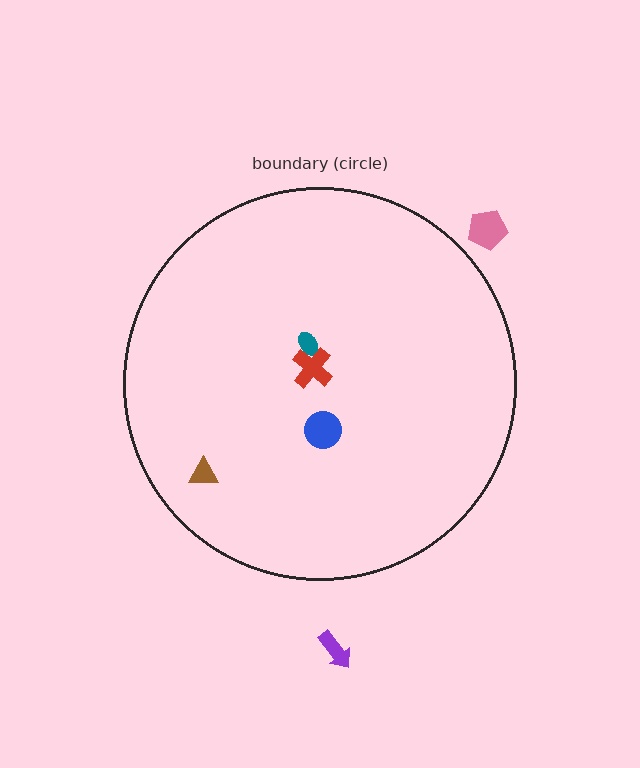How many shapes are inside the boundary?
4 inside, 2 outside.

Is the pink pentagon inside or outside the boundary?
Outside.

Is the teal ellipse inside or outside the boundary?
Inside.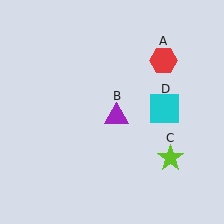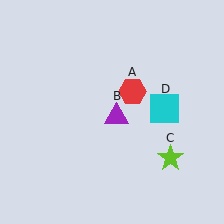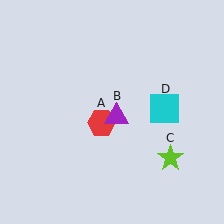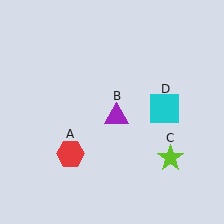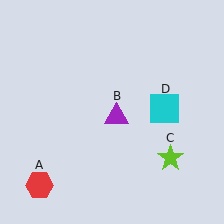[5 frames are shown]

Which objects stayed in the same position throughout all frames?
Purple triangle (object B) and lime star (object C) and cyan square (object D) remained stationary.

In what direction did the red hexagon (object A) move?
The red hexagon (object A) moved down and to the left.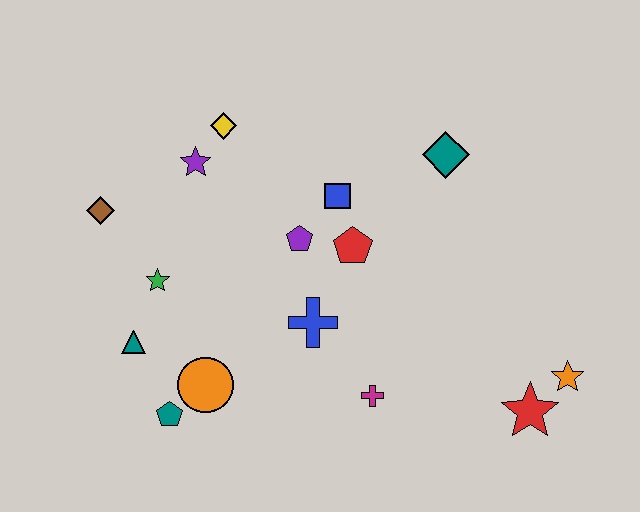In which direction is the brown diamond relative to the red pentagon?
The brown diamond is to the left of the red pentagon.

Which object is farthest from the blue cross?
The orange star is farthest from the blue cross.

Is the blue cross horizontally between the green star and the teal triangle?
No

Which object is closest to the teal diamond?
The blue square is closest to the teal diamond.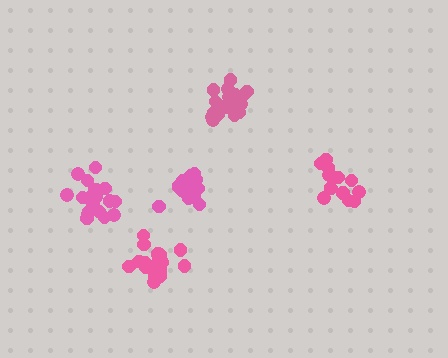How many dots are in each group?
Group 1: 21 dots, Group 2: 15 dots, Group 3: 21 dots, Group 4: 15 dots, Group 5: 20 dots (92 total).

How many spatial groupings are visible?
There are 5 spatial groupings.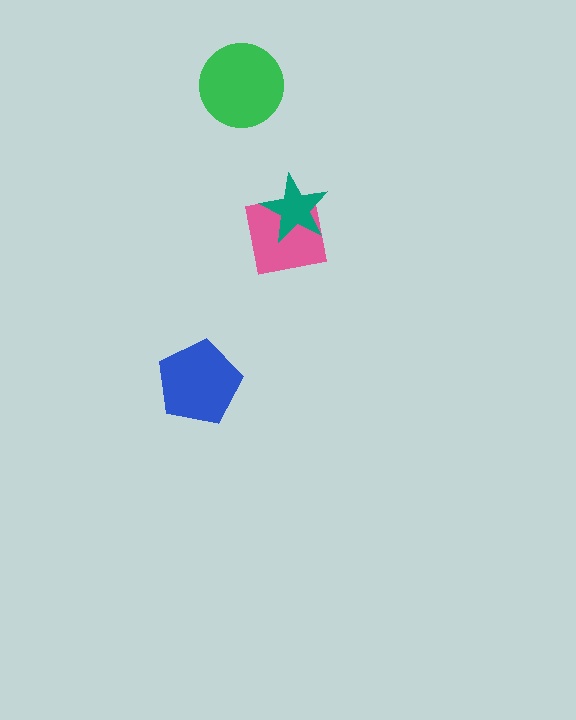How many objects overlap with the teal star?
1 object overlaps with the teal star.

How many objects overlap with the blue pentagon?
0 objects overlap with the blue pentagon.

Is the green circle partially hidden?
No, no other shape covers it.